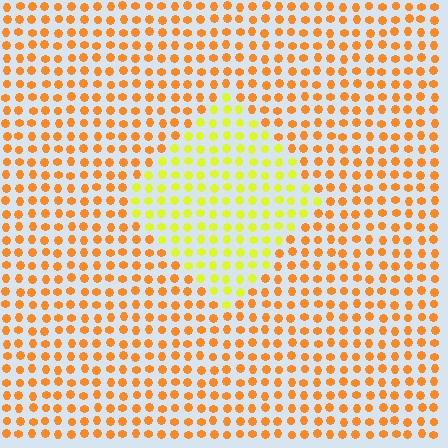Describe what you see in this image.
The image is filled with small orange elements in a uniform arrangement. A diamond-shaped region is visible where the elements are tinted to a slightly different hue, forming a subtle color boundary.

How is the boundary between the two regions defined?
The boundary is defined purely by a slight shift in hue (about 40 degrees). Spacing, size, and orientation are identical on both sides.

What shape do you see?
I see a diamond.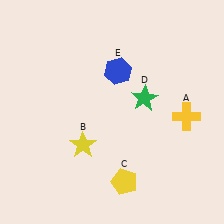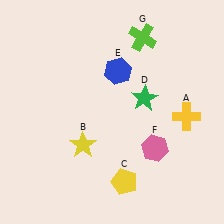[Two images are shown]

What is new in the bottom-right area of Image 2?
A pink hexagon (F) was added in the bottom-right area of Image 2.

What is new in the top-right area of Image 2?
A lime cross (G) was added in the top-right area of Image 2.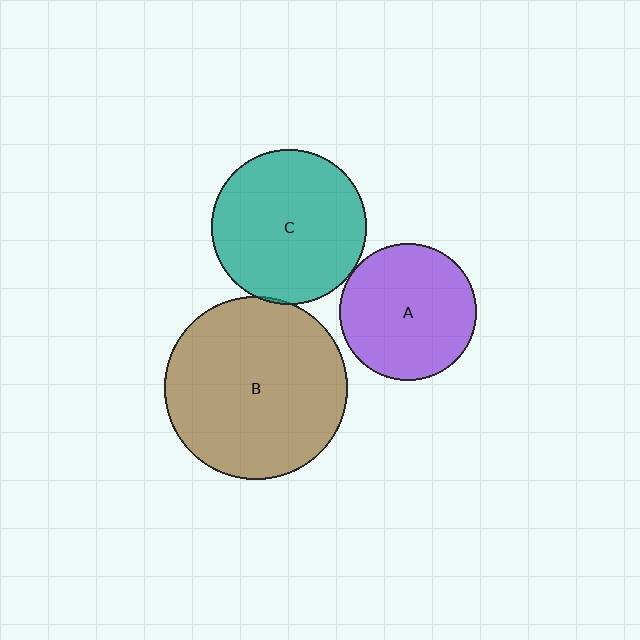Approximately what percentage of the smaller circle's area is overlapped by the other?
Approximately 5%.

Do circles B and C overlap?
Yes.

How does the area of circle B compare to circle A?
Approximately 1.8 times.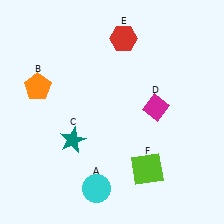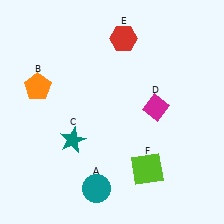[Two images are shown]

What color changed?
The circle (A) changed from cyan in Image 1 to teal in Image 2.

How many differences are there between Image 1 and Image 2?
There is 1 difference between the two images.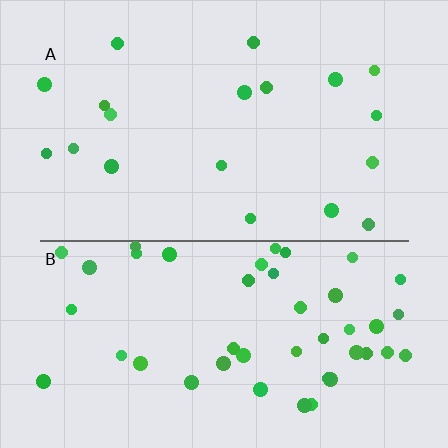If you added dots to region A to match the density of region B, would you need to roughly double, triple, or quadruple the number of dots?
Approximately double.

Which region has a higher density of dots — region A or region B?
B (the bottom).